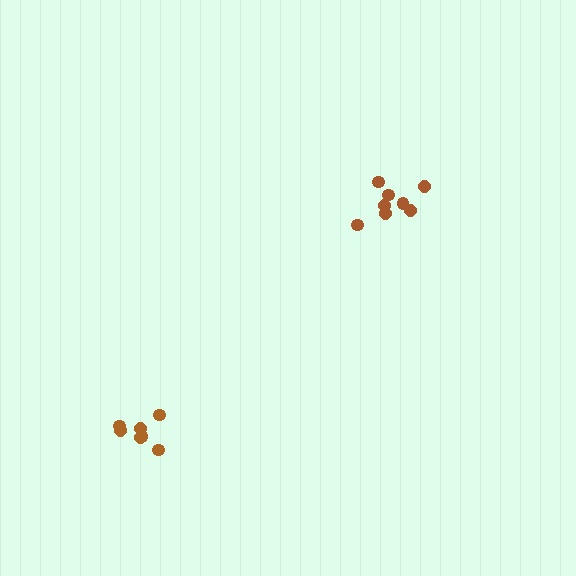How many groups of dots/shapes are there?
There are 2 groups.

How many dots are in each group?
Group 1: 7 dots, Group 2: 8 dots (15 total).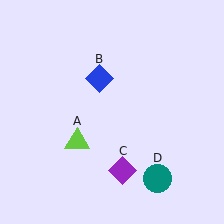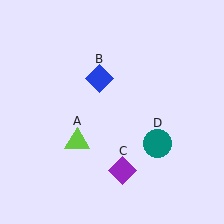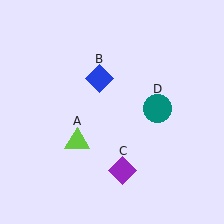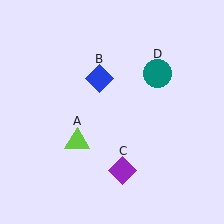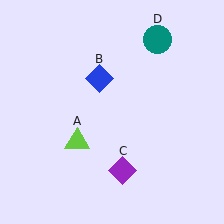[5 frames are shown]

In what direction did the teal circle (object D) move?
The teal circle (object D) moved up.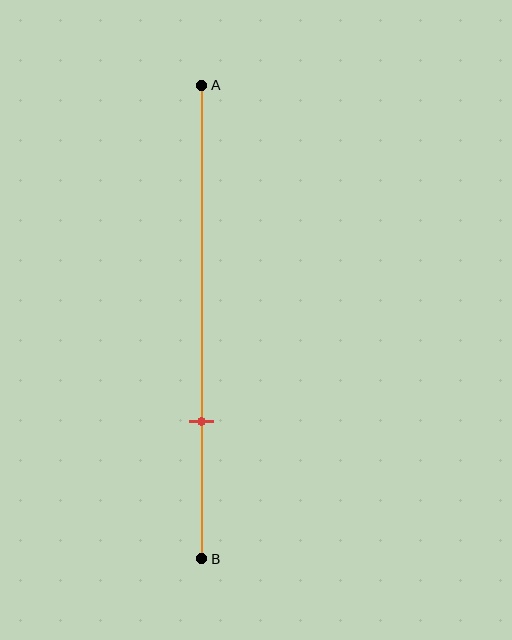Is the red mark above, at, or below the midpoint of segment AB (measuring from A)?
The red mark is below the midpoint of segment AB.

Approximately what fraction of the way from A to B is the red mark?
The red mark is approximately 70% of the way from A to B.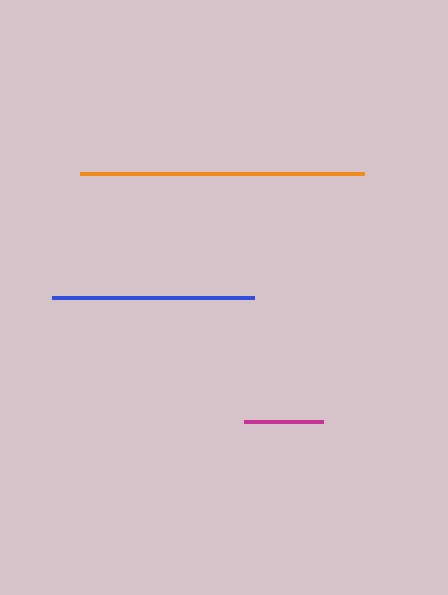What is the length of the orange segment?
The orange segment is approximately 284 pixels long.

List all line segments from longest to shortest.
From longest to shortest: orange, blue, magenta.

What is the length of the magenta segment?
The magenta segment is approximately 79 pixels long.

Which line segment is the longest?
The orange line is the longest at approximately 284 pixels.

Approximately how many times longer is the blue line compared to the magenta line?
The blue line is approximately 2.6 times the length of the magenta line.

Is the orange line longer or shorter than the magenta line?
The orange line is longer than the magenta line.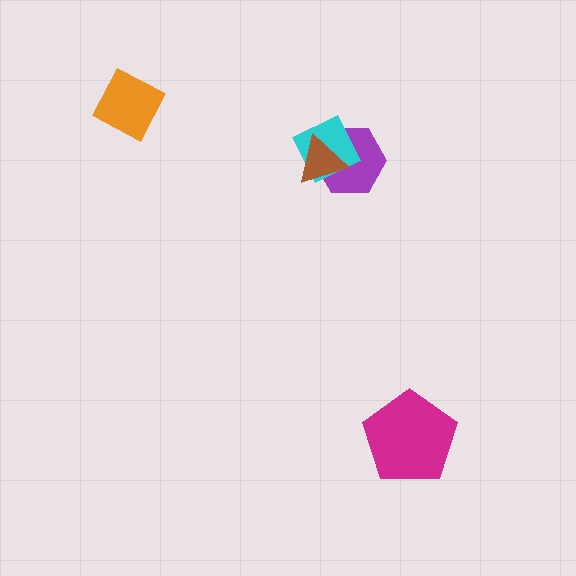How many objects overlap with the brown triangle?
2 objects overlap with the brown triangle.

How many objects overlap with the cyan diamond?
2 objects overlap with the cyan diamond.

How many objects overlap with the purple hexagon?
2 objects overlap with the purple hexagon.